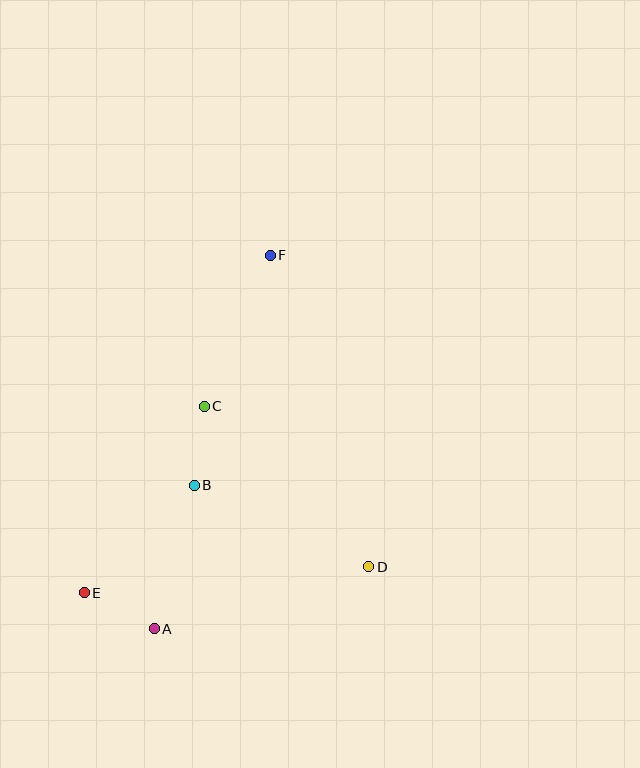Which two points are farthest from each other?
Points A and F are farthest from each other.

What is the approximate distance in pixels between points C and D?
The distance between C and D is approximately 230 pixels.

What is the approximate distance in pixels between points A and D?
The distance between A and D is approximately 223 pixels.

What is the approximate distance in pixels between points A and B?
The distance between A and B is approximately 149 pixels.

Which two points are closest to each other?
Points A and E are closest to each other.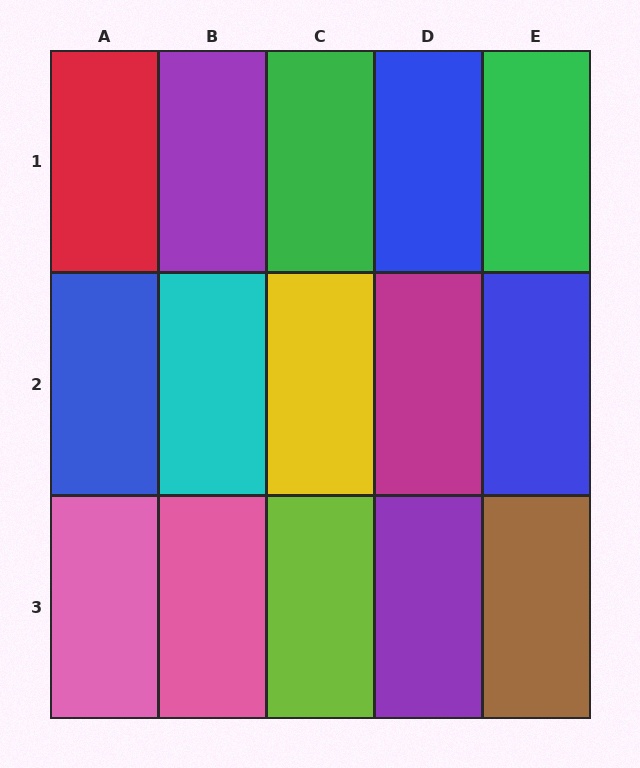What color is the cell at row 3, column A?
Pink.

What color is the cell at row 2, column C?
Yellow.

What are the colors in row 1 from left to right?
Red, purple, green, blue, green.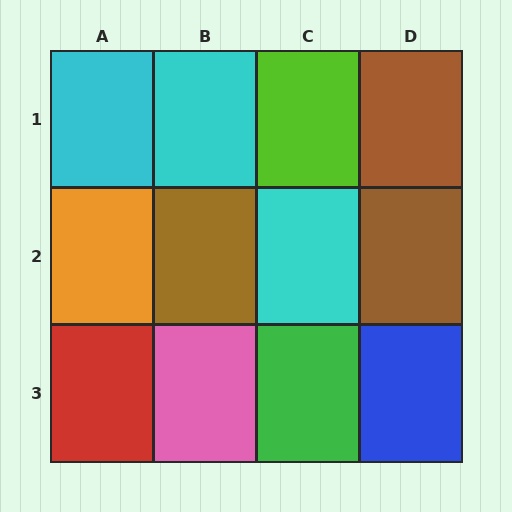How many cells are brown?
3 cells are brown.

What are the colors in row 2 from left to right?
Orange, brown, cyan, brown.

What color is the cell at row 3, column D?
Blue.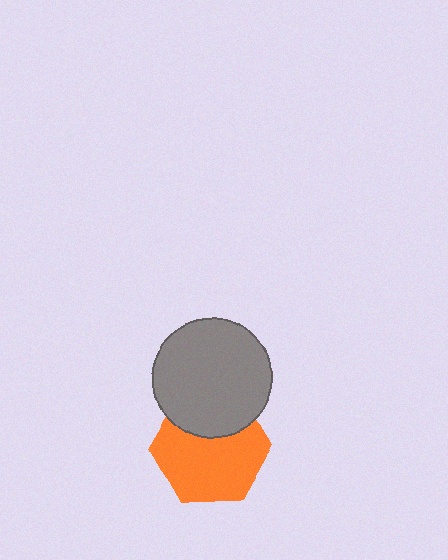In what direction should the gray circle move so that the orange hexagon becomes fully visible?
The gray circle should move up. That is the shortest direction to clear the overlap and leave the orange hexagon fully visible.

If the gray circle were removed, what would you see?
You would see the complete orange hexagon.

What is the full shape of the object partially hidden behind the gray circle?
The partially hidden object is an orange hexagon.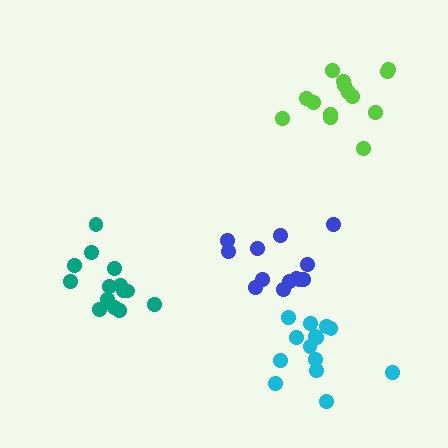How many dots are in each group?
Group 1: 14 dots, Group 2: 14 dots, Group 3: 13 dots, Group 4: 14 dots (55 total).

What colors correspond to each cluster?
The clusters are colored: teal, cyan, blue, lime.